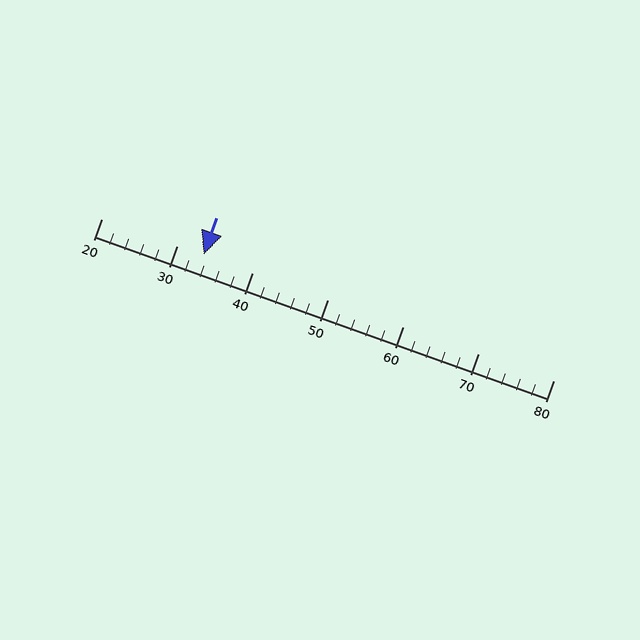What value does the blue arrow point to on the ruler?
The blue arrow points to approximately 34.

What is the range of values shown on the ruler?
The ruler shows values from 20 to 80.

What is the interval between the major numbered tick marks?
The major tick marks are spaced 10 units apart.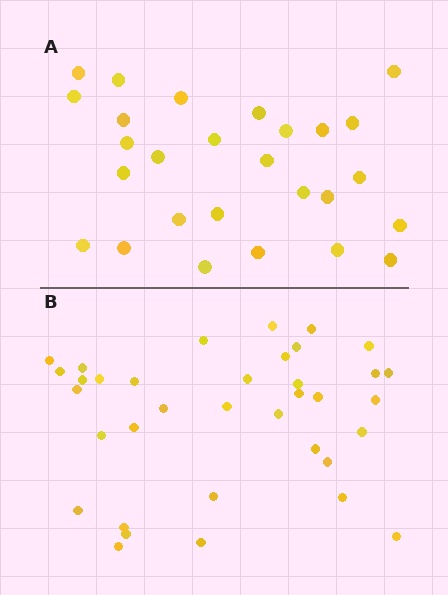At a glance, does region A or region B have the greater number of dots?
Region B (the bottom region) has more dots.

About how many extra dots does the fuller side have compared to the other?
Region B has roughly 8 or so more dots than region A.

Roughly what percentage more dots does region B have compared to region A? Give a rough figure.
About 35% more.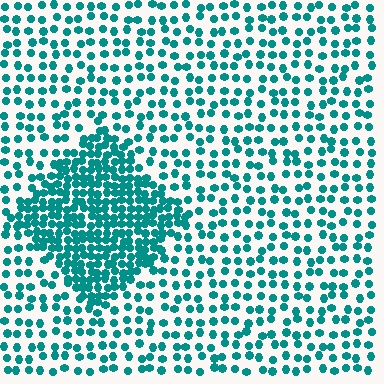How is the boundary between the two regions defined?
The boundary is defined by a change in element density (approximately 2.4x ratio). All elements are the same color, size, and shape.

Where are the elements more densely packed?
The elements are more densely packed inside the diamond boundary.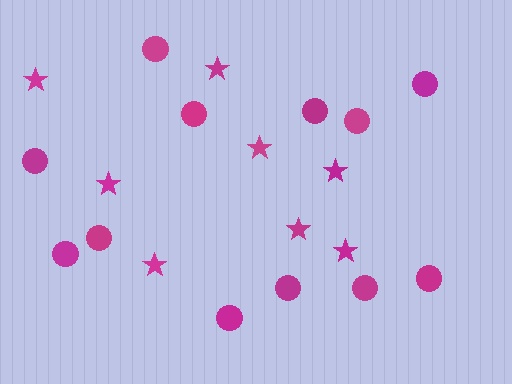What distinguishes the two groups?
There are 2 groups: one group of circles (12) and one group of stars (8).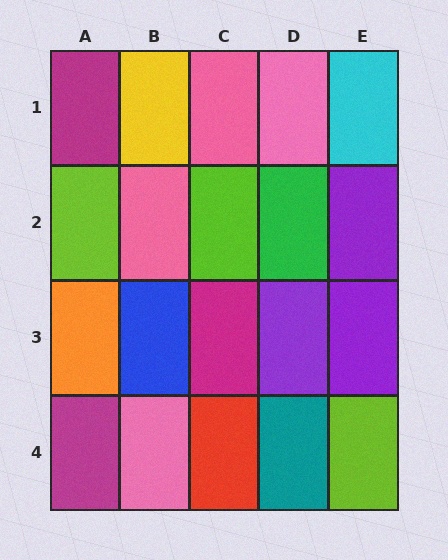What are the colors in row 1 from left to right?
Magenta, yellow, pink, pink, cyan.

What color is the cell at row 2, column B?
Pink.